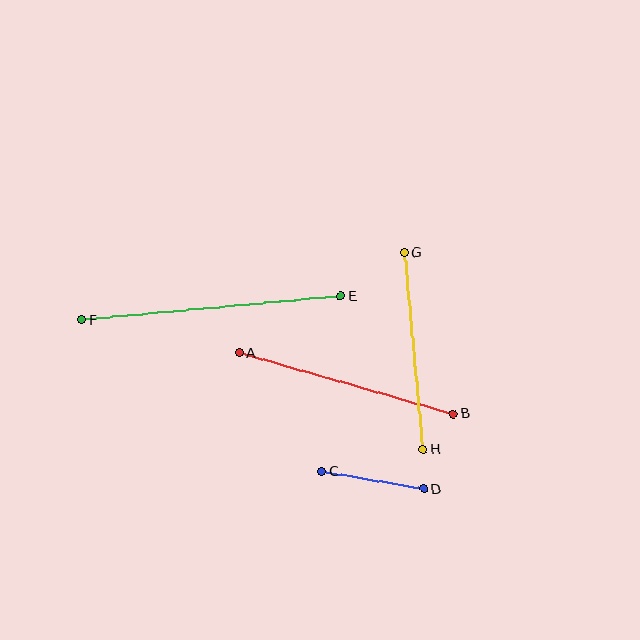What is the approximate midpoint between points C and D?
The midpoint is at approximately (373, 480) pixels.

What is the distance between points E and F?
The distance is approximately 261 pixels.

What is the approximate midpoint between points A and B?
The midpoint is at approximately (346, 383) pixels.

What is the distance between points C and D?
The distance is approximately 104 pixels.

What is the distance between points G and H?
The distance is approximately 198 pixels.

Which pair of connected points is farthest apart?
Points E and F are farthest apart.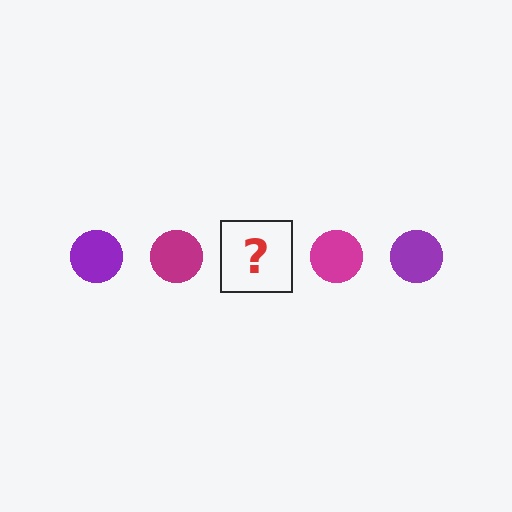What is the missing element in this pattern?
The missing element is a purple circle.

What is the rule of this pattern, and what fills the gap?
The rule is that the pattern cycles through purple, magenta circles. The gap should be filled with a purple circle.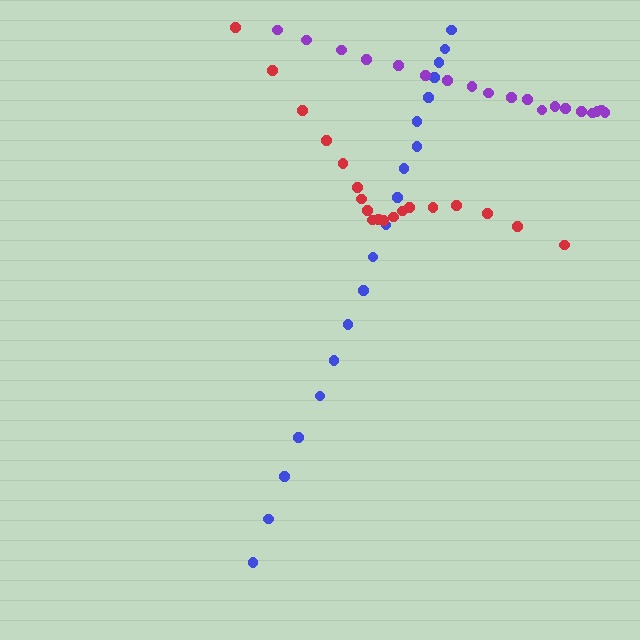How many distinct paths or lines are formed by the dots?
There are 3 distinct paths.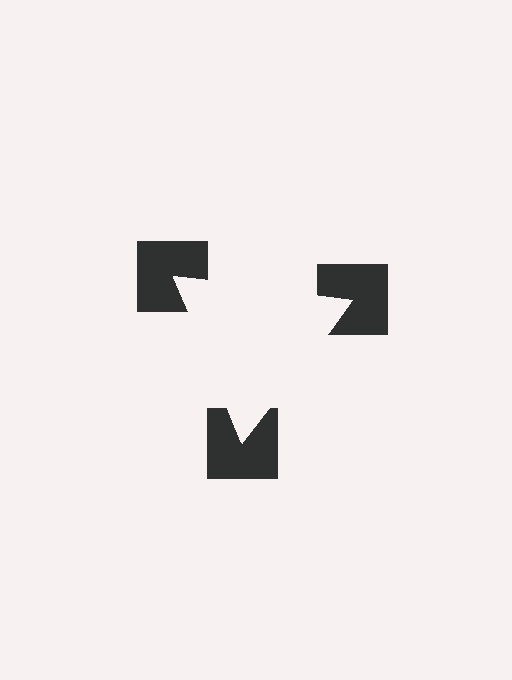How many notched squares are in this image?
There are 3 — one at each vertex of the illusory triangle.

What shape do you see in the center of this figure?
An illusory triangle — its edges are inferred from the aligned wedge cuts in the notched squares, not physically drawn.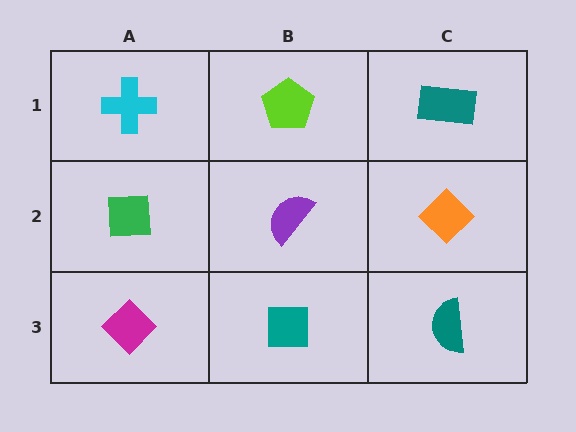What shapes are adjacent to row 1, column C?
An orange diamond (row 2, column C), a lime pentagon (row 1, column B).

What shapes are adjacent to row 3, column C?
An orange diamond (row 2, column C), a teal square (row 3, column B).